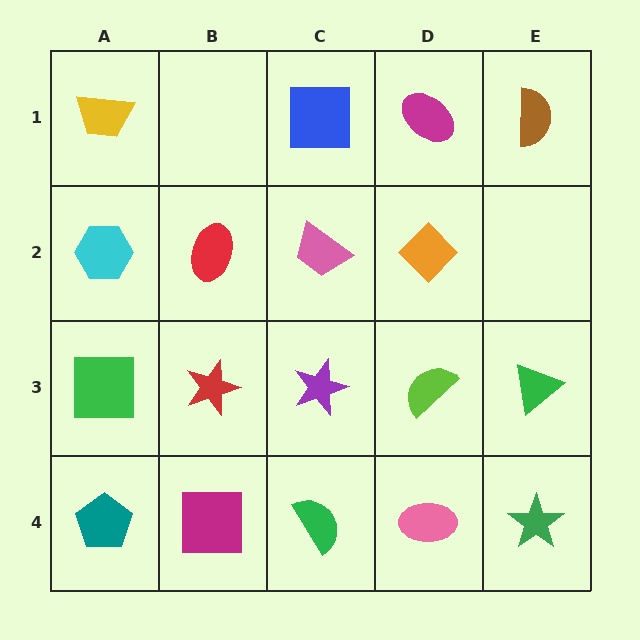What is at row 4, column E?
A green star.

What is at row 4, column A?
A teal pentagon.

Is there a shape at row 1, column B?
No, that cell is empty.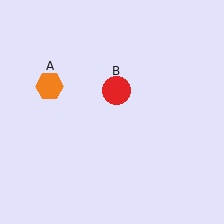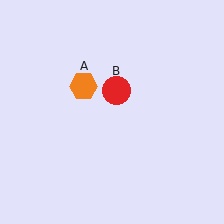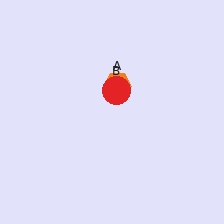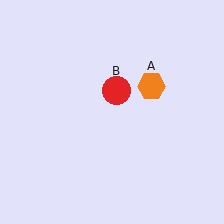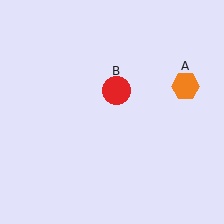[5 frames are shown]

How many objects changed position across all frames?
1 object changed position: orange hexagon (object A).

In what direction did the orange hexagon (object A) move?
The orange hexagon (object A) moved right.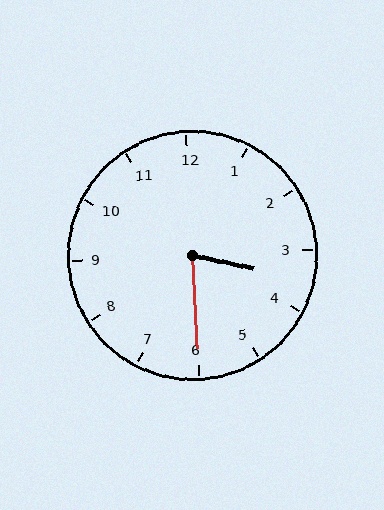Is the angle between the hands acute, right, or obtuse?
It is acute.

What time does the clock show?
3:30.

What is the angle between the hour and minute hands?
Approximately 75 degrees.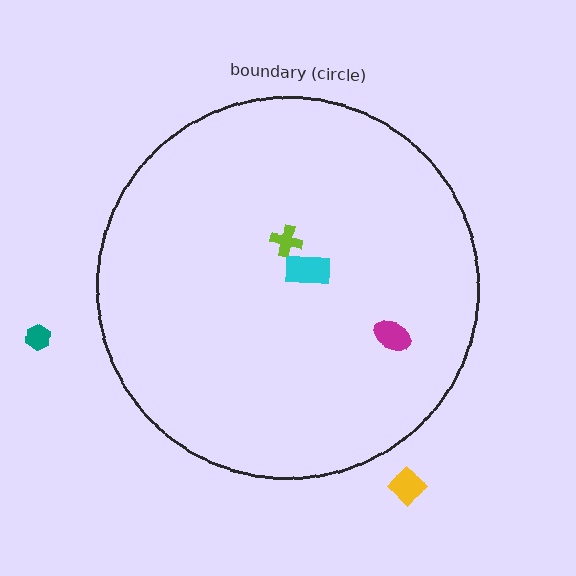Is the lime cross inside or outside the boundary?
Inside.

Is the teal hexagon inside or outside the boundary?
Outside.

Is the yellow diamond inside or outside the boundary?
Outside.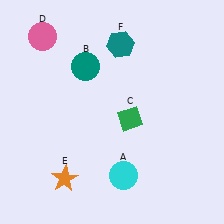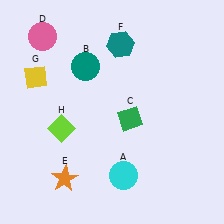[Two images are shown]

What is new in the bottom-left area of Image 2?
A lime diamond (H) was added in the bottom-left area of Image 2.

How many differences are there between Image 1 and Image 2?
There are 2 differences between the two images.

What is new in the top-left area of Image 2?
A yellow diamond (G) was added in the top-left area of Image 2.